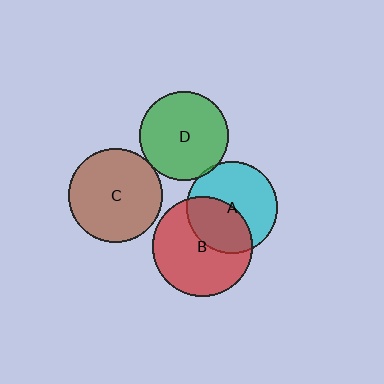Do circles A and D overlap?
Yes.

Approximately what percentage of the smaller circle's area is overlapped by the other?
Approximately 5%.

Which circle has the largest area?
Circle B (red).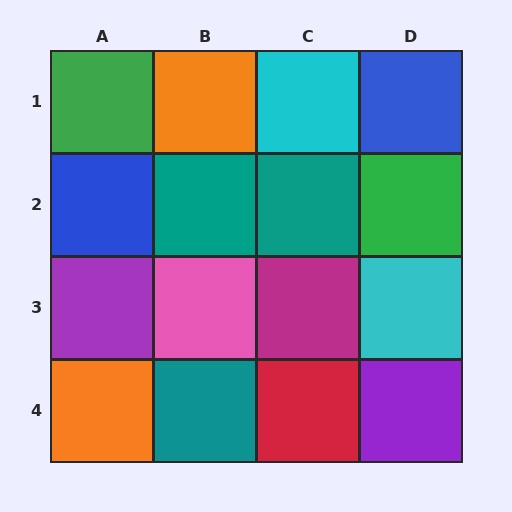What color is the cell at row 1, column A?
Green.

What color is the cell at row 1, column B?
Orange.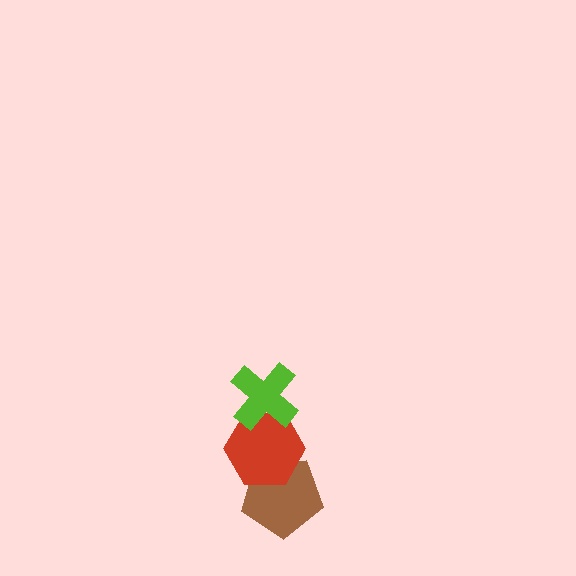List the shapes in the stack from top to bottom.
From top to bottom: the lime cross, the red hexagon, the brown pentagon.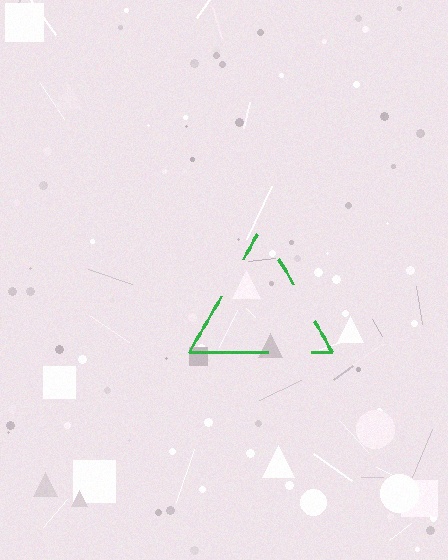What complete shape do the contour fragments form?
The contour fragments form a triangle.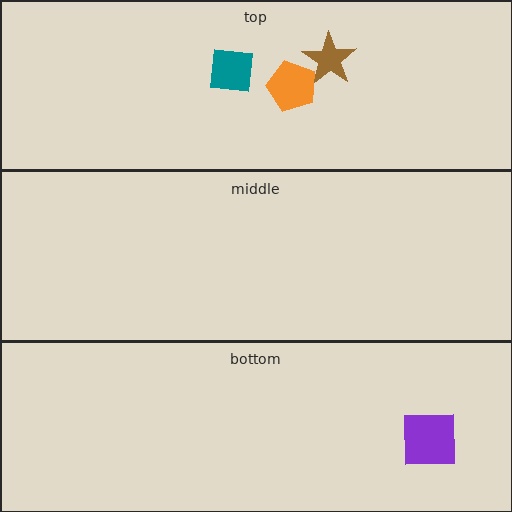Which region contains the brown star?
The top region.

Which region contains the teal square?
The top region.